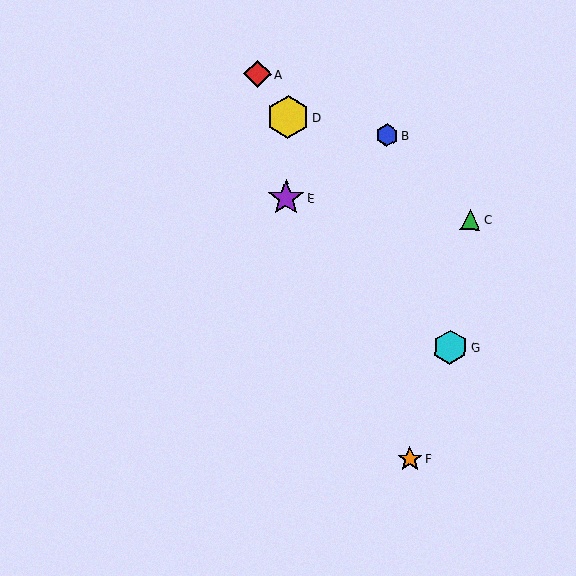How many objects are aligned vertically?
2 objects (D, E) are aligned vertically.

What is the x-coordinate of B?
Object B is at x≈387.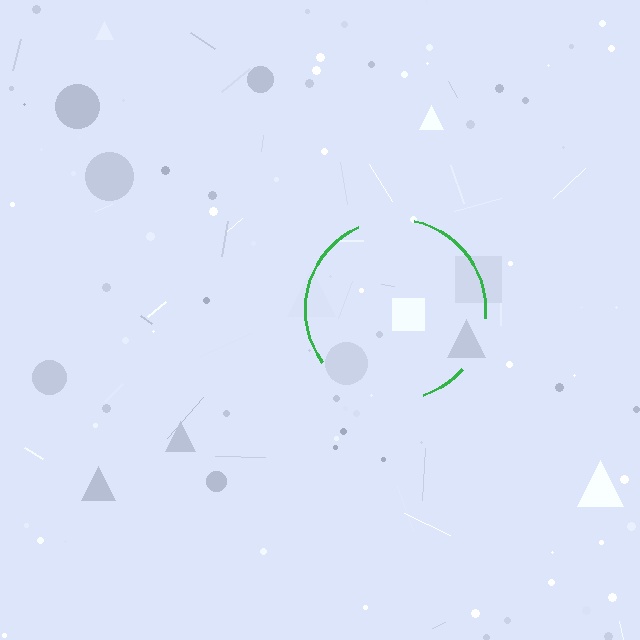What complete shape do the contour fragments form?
The contour fragments form a circle.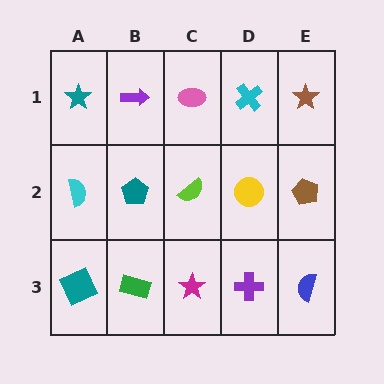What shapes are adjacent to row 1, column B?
A teal pentagon (row 2, column B), a teal star (row 1, column A), a pink ellipse (row 1, column C).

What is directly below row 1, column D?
A yellow circle.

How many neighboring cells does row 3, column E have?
2.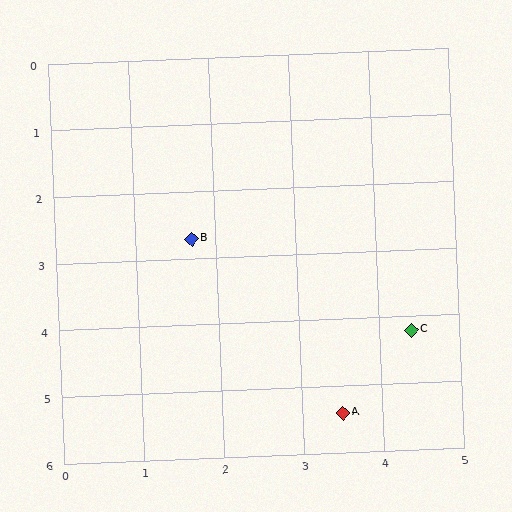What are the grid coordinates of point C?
Point C is at approximately (4.4, 4.2).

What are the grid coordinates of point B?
Point B is at approximately (1.7, 2.7).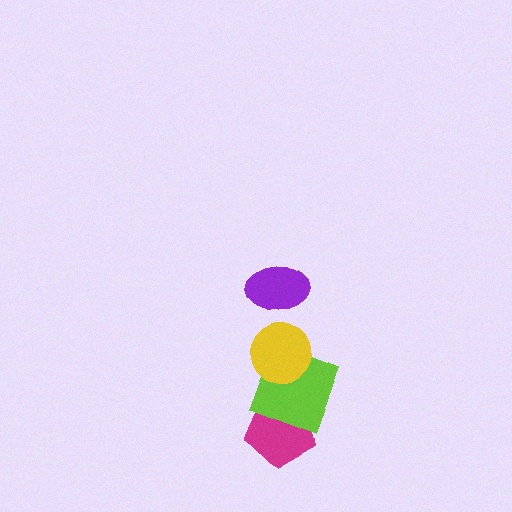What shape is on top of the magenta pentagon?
The lime square is on top of the magenta pentagon.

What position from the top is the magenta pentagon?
The magenta pentagon is 4th from the top.